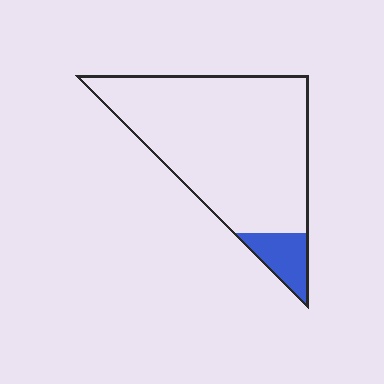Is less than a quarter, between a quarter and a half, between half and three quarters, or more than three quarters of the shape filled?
Less than a quarter.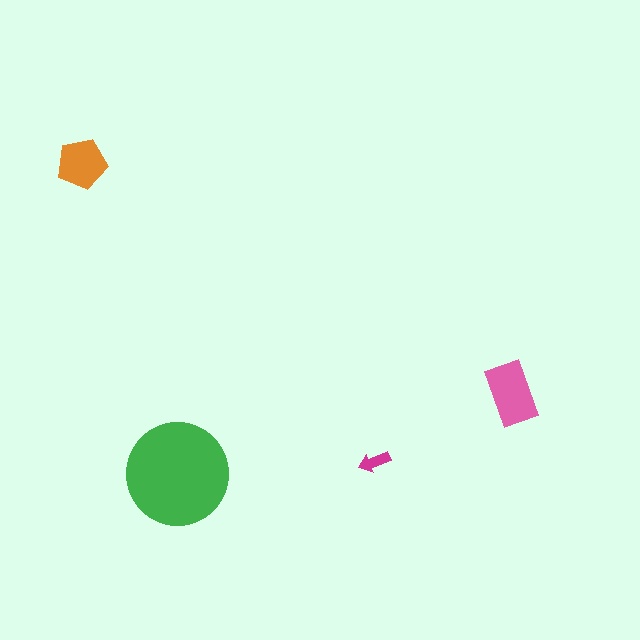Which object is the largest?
The green circle.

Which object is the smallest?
The magenta arrow.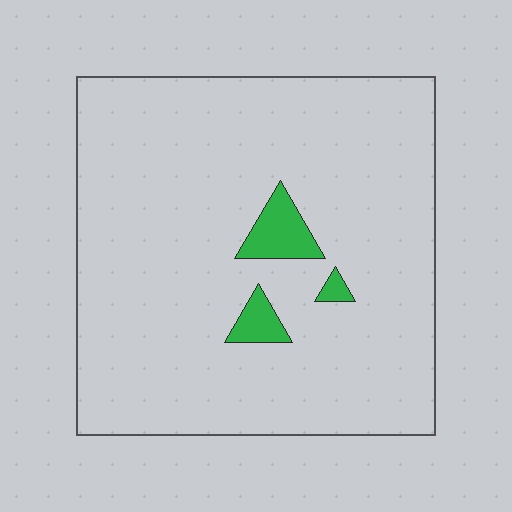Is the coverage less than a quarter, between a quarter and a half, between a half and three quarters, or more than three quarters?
Less than a quarter.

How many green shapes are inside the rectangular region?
3.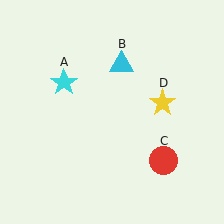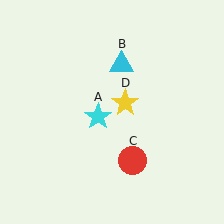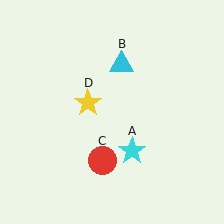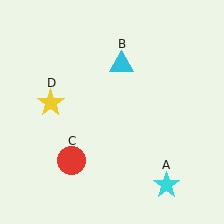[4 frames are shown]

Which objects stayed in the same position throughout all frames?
Cyan triangle (object B) remained stationary.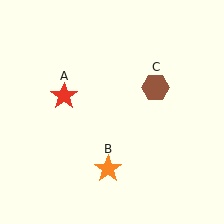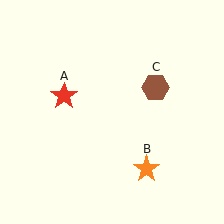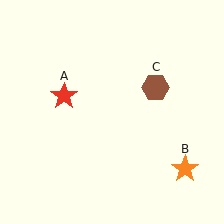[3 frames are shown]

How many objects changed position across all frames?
1 object changed position: orange star (object B).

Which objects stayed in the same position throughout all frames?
Red star (object A) and brown hexagon (object C) remained stationary.